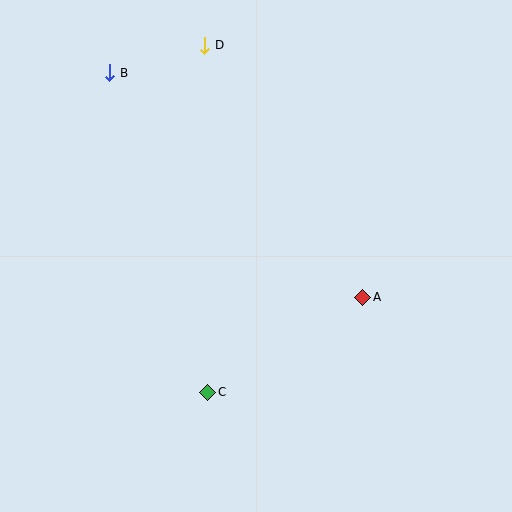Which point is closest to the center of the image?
Point A at (363, 298) is closest to the center.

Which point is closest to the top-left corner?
Point B is closest to the top-left corner.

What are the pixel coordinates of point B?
Point B is at (110, 73).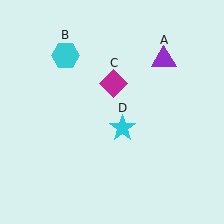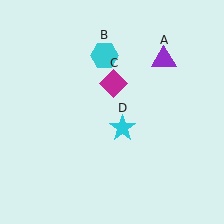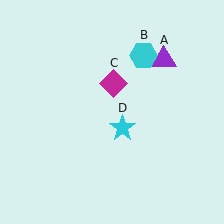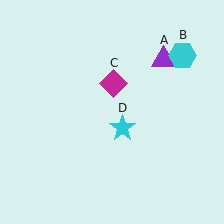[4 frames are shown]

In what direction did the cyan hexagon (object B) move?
The cyan hexagon (object B) moved right.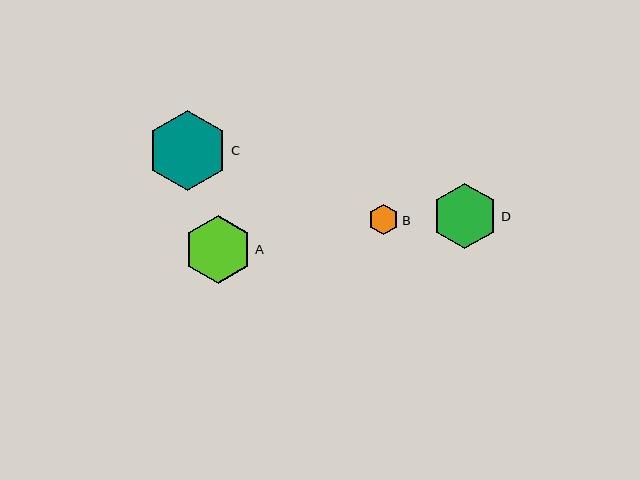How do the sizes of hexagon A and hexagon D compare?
Hexagon A and hexagon D are approximately the same size.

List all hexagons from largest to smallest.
From largest to smallest: C, A, D, B.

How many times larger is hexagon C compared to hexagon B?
Hexagon C is approximately 2.6 times the size of hexagon B.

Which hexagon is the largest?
Hexagon C is the largest with a size of approximately 81 pixels.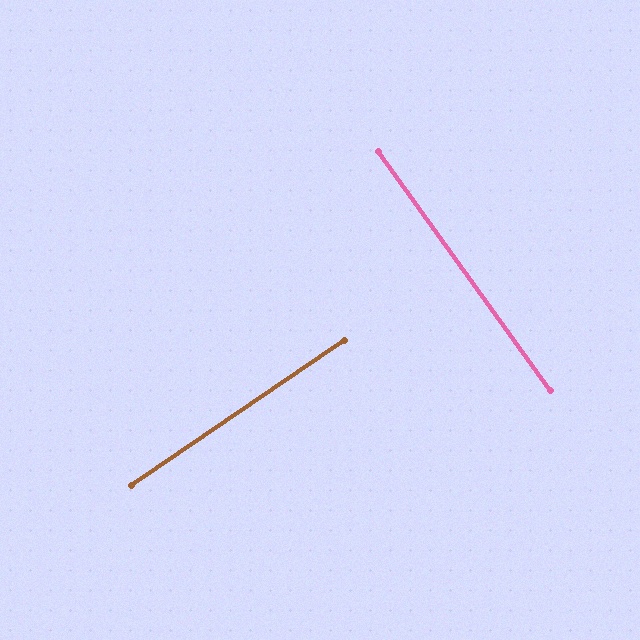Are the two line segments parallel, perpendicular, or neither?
Perpendicular — they meet at approximately 89°.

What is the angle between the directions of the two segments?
Approximately 89 degrees.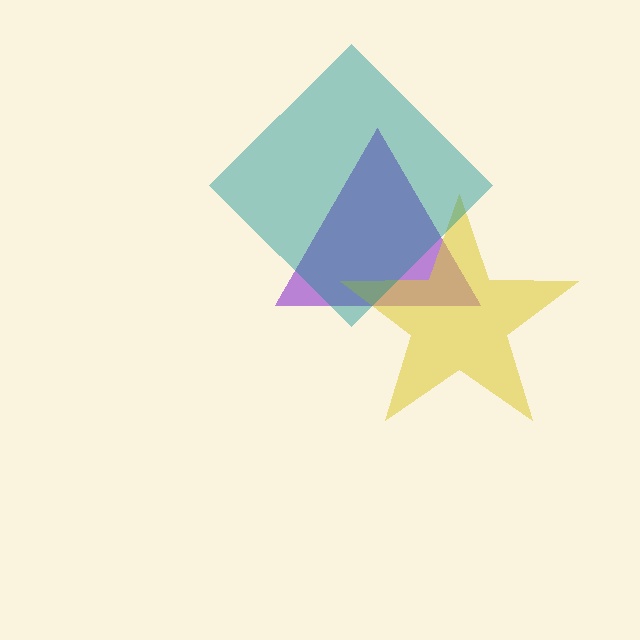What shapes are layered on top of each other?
The layered shapes are: a purple triangle, a yellow star, a teal diamond.